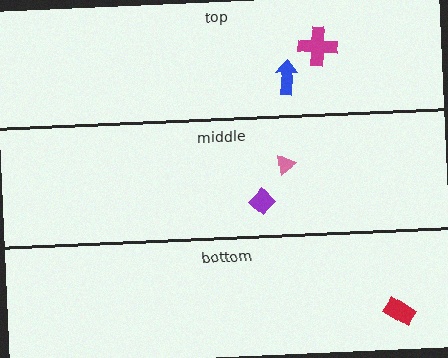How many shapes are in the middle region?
2.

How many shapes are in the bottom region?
1.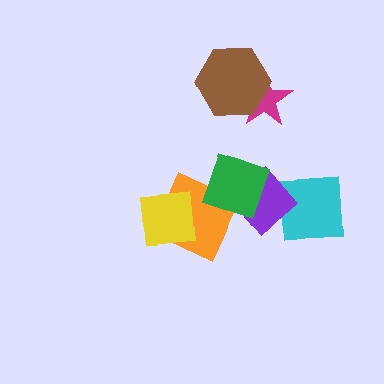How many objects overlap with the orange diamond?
3 objects overlap with the orange diamond.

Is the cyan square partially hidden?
Yes, it is partially covered by another shape.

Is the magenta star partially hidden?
Yes, it is partially covered by another shape.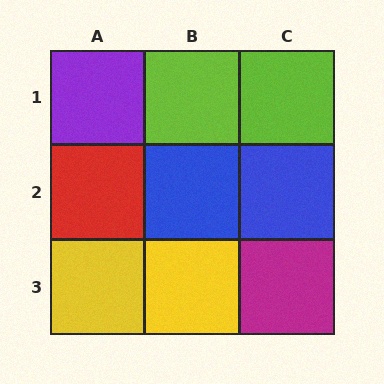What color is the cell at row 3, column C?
Magenta.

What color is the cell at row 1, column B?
Lime.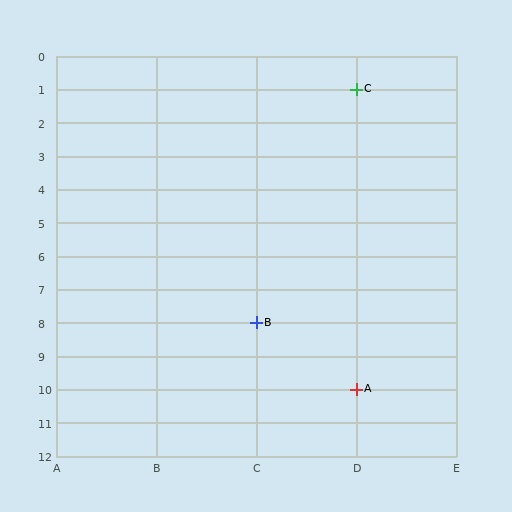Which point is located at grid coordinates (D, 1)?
Point C is at (D, 1).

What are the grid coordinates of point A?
Point A is at grid coordinates (D, 10).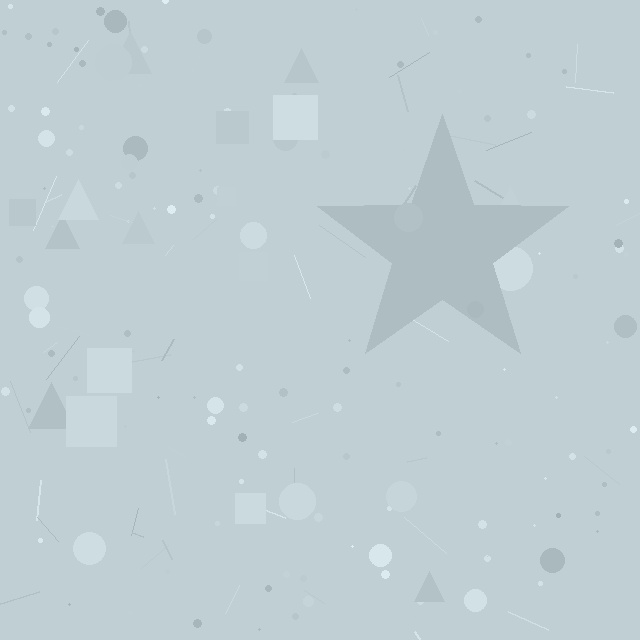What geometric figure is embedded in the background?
A star is embedded in the background.